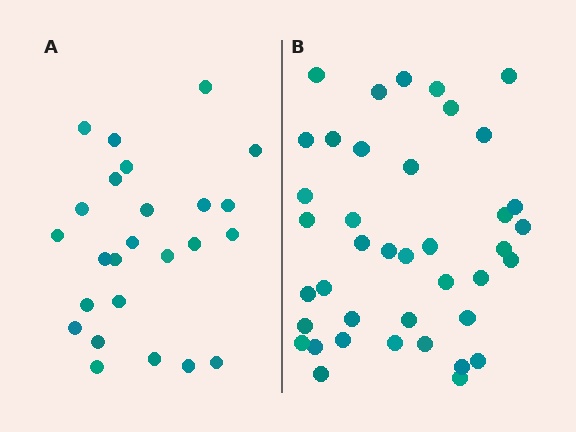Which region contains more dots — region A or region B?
Region B (the right region) has more dots.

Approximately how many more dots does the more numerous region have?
Region B has approximately 15 more dots than region A.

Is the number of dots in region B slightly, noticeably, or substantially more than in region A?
Region B has substantially more. The ratio is roughly 1.6 to 1.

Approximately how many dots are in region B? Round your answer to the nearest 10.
About 40 dots.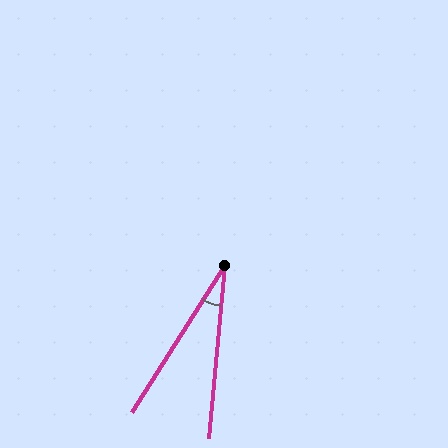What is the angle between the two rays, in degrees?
Approximately 27 degrees.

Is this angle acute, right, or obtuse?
It is acute.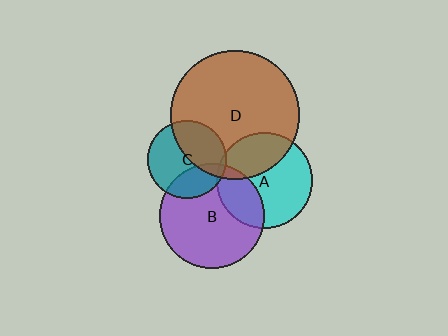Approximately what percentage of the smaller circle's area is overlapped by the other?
Approximately 35%.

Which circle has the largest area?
Circle D (brown).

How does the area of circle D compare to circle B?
Approximately 1.5 times.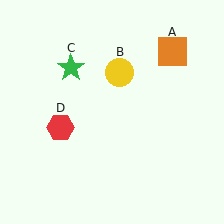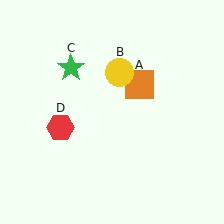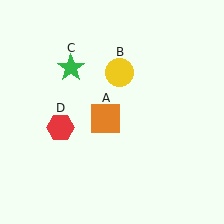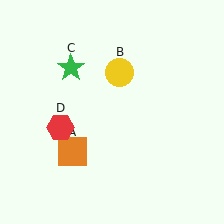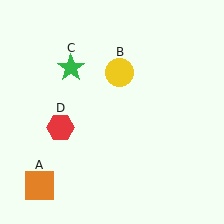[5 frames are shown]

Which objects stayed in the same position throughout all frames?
Yellow circle (object B) and green star (object C) and red hexagon (object D) remained stationary.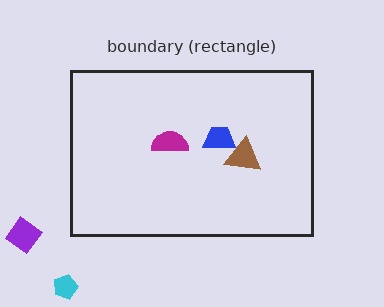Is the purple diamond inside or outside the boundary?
Outside.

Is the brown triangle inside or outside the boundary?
Inside.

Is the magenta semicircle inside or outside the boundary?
Inside.